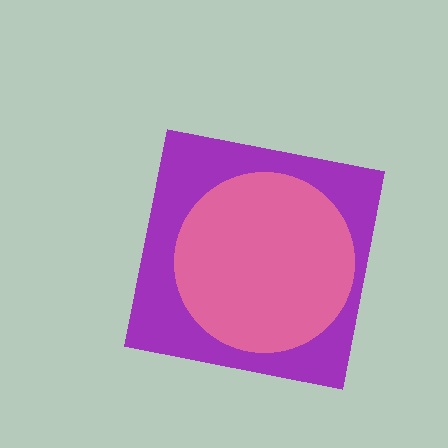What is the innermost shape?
The pink circle.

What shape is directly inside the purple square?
The pink circle.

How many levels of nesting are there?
2.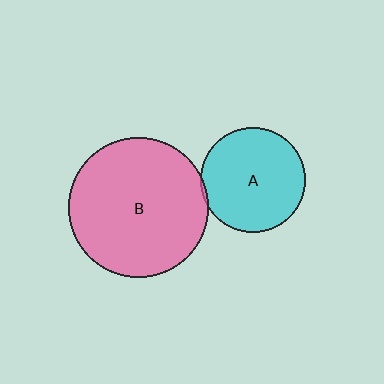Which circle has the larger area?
Circle B (pink).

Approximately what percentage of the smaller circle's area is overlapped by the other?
Approximately 5%.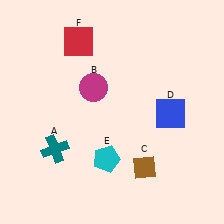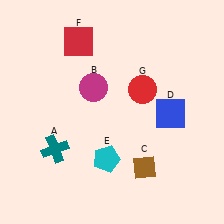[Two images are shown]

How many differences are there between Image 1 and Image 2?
There is 1 difference between the two images.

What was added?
A red circle (G) was added in Image 2.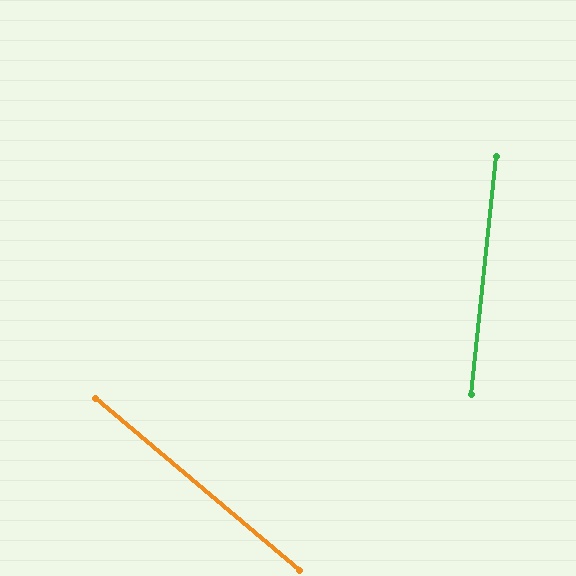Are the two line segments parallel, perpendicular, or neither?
Neither parallel nor perpendicular — they differ by about 56°.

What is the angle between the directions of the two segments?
Approximately 56 degrees.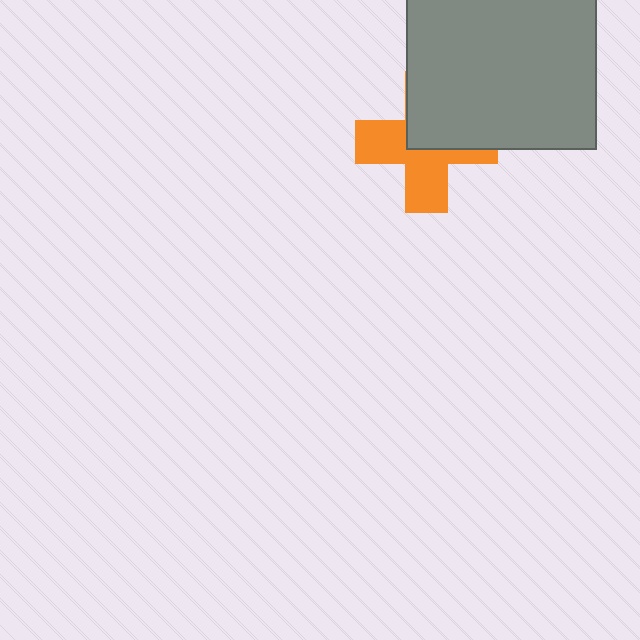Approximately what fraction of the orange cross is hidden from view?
Roughly 46% of the orange cross is hidden behind the gray square.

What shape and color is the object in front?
The object in front is a gray square.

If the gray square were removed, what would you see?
You would see the complete orange cross.